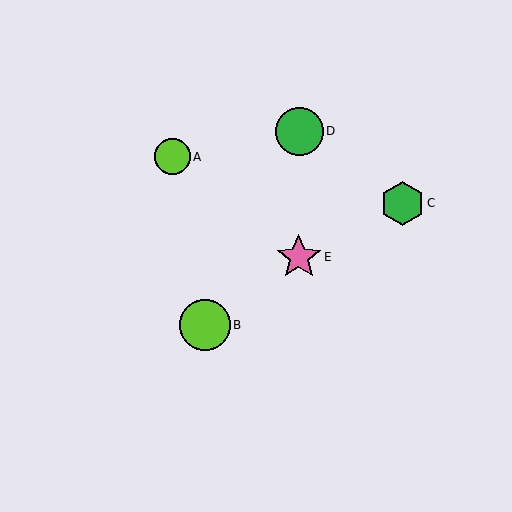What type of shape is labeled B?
Shape B is a lime circle.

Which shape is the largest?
The lime circle (labeled B) is the largest.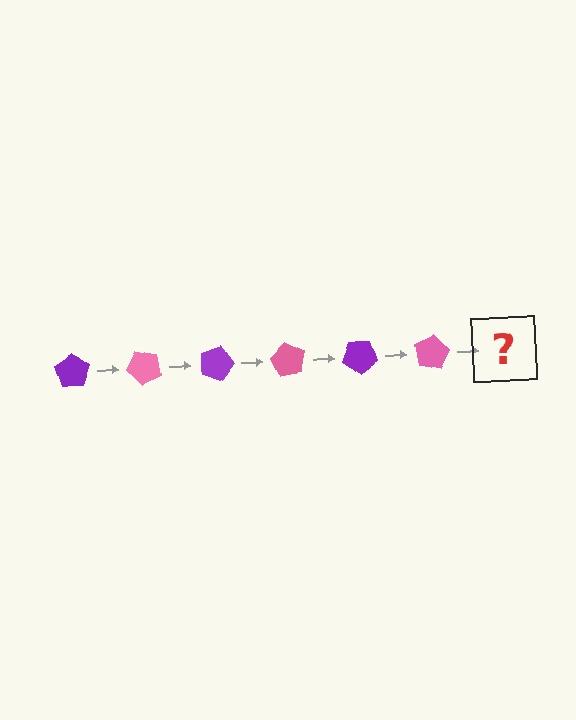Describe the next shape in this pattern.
It should be a purple pentagon, rotated 270 degrees from the start.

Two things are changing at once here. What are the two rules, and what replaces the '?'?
The two rules are that it rotates 45 degrees each step and the color cycles through purple and pink. The '?' should be a purple pentagon, rotated 270 degrees from the start.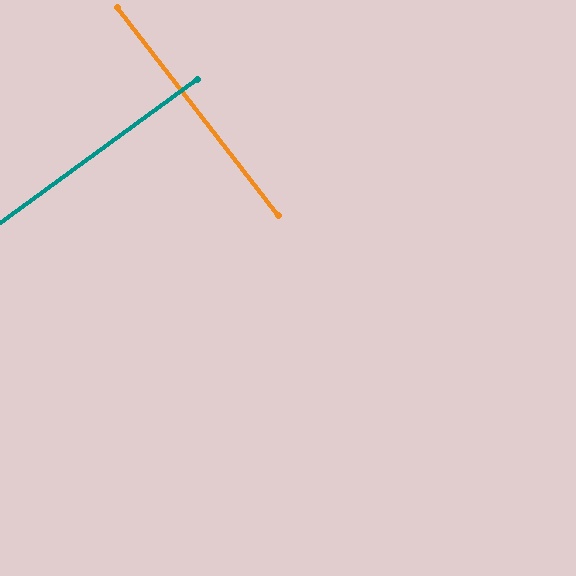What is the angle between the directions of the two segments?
Approximately 88 degrees.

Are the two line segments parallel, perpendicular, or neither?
Perpendicular — they meet at approximately 88°.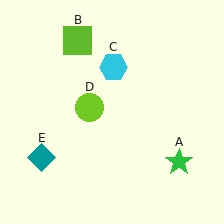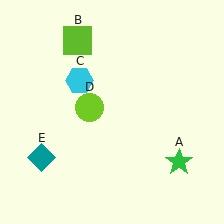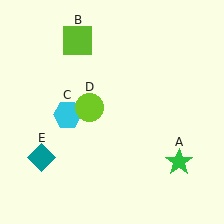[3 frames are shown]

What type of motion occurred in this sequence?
The cyan hexagon (object C) rotated counterclockwise around the center of the scene.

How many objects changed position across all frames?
1 object changed position: cyan hexagon (object C).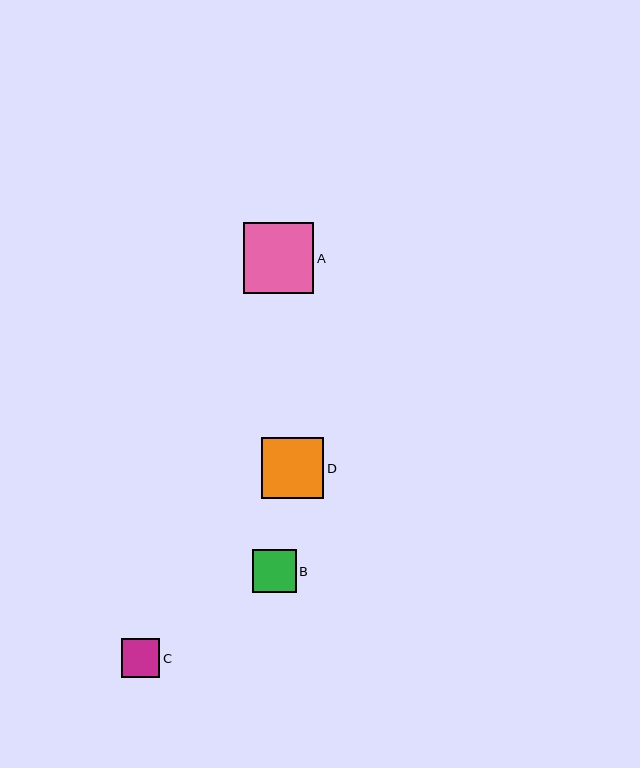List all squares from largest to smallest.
From largest to smallest: A, D, B, C.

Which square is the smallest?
Square C is the smallest with a size of approximately 39 pixels.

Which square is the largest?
Square A is the largest with a size of approximately 71 pixels.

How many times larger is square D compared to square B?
Square D is approximately 1.4 times the size of square B.